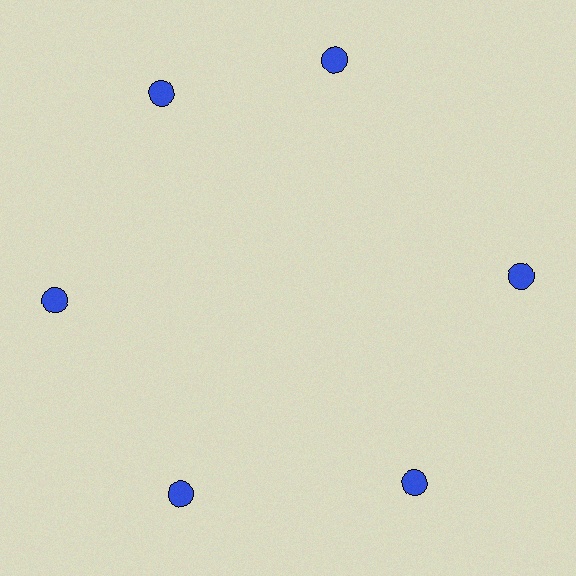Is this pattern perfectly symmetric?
No. The 6 blue circles are arranged in a ring, but one element near the 1 o'clock position is rotated out of alignment along the ring, breaking the 6-fold rotational symmetry.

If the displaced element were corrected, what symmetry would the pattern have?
It would have 6-fold rotational symmetry — the pattern would map onto itself every 60 degrees.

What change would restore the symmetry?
The symmetry would be restored by rotating it back into even spacing with its neighbors so that all 6 circles sit at equal angles and equal distance from the center.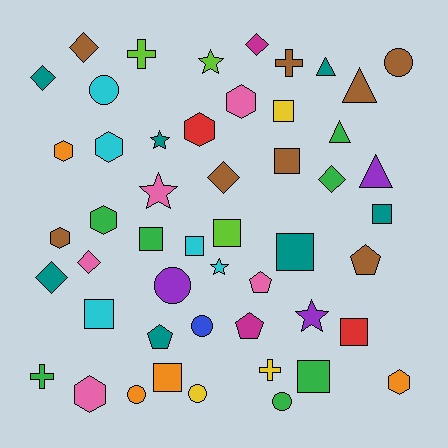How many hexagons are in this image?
There are 8 hexagons.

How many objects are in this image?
There are 50 objects.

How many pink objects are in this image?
There are 5 pink objects.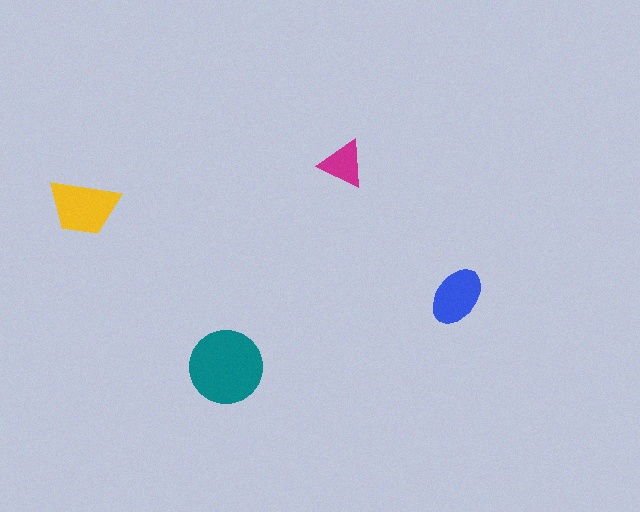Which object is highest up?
The magenta triangle is topmost.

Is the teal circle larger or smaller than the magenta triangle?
Larger.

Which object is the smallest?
The magenta triangle.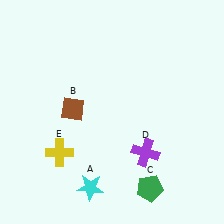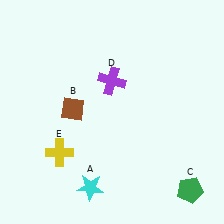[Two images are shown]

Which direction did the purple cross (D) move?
The purple cross (D) moved up.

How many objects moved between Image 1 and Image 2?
2 objects moved between the two images.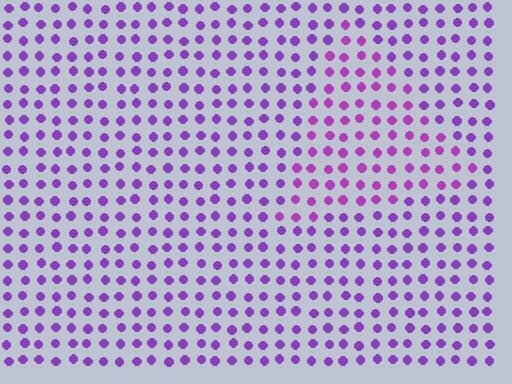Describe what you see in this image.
The image is filled with small purple elements in a uniform arrangement. A triangle-shaped region is visible where the elements are tinted to a slightly different hue, forming a subtle color boundary.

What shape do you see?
I see a triangle.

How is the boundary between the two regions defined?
The boundary is defined purely by a slight shift in hue (about 20 degrees). Spacing, size, and orientation are identical on both sides.